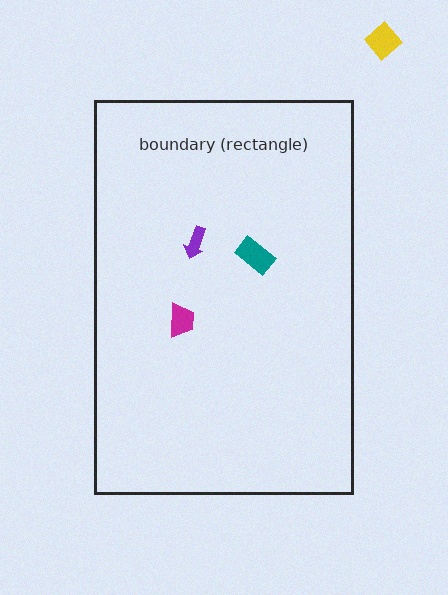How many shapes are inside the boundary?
3 inside, 1 outside.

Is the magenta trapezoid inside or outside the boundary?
Inside.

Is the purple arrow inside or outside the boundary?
Inside.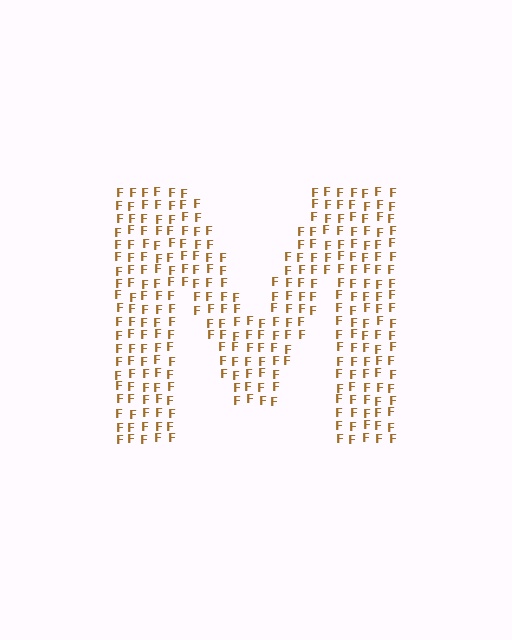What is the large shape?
The large shape is the letter M.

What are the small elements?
The small elements are letter F's.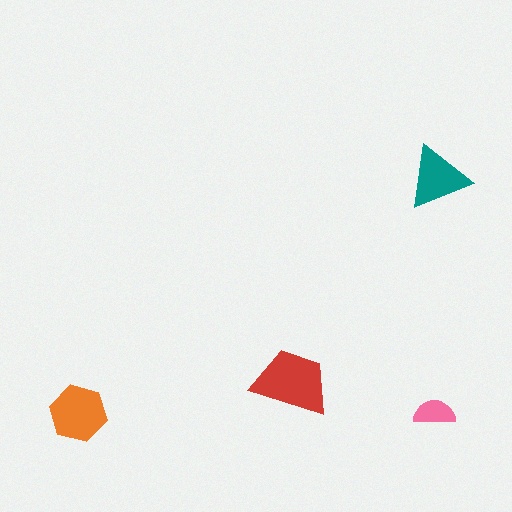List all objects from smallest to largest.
The pink semicircle, the teal triangle, the orange hexagon, the red trapezoid.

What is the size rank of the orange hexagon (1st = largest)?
2nd.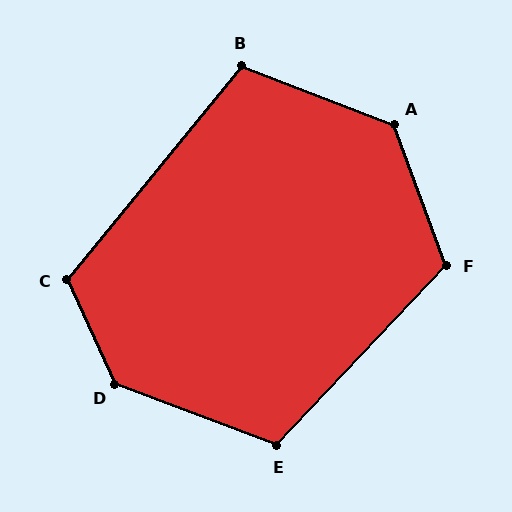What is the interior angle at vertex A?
Approximately 131 degrees (obtuse).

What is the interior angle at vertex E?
Approximately 113 degrees (obtuse).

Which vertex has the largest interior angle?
D, at approximately 135 degrees.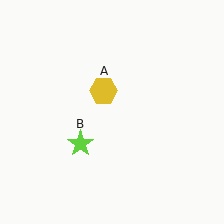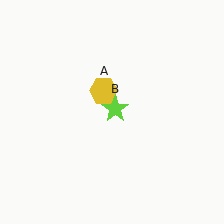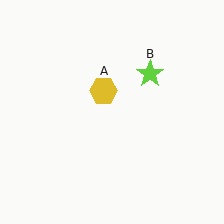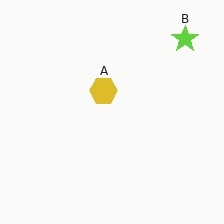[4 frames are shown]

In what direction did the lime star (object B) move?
The lime star (object B) moved up and to the right.